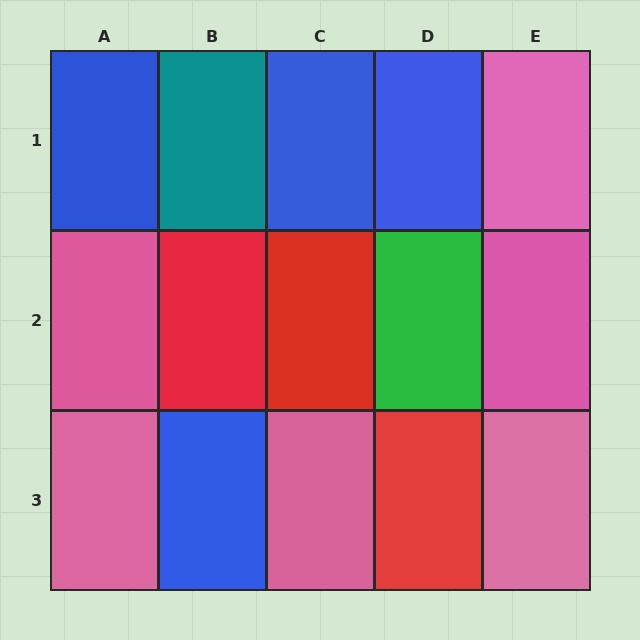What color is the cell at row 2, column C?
Red.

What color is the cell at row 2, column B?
Red.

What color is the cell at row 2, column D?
Green.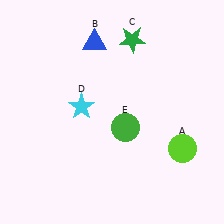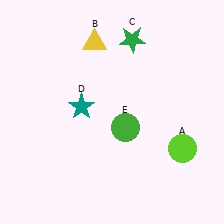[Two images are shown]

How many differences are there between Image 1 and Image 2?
There are 2 differences between the two images.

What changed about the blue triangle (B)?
In Image 1, B is blue. In Image 2, it changed to yellow.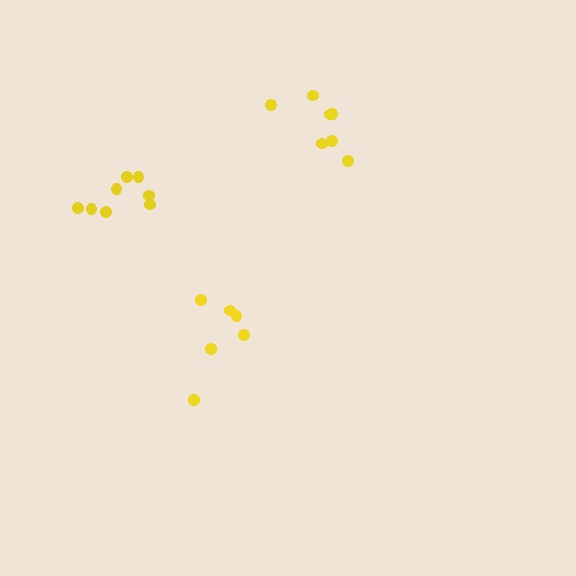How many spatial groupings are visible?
There are 3 spatial groupings.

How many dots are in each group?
Group 1: 7 dots, Group 2: 8 dots, Group 3: 6 dots (21 total).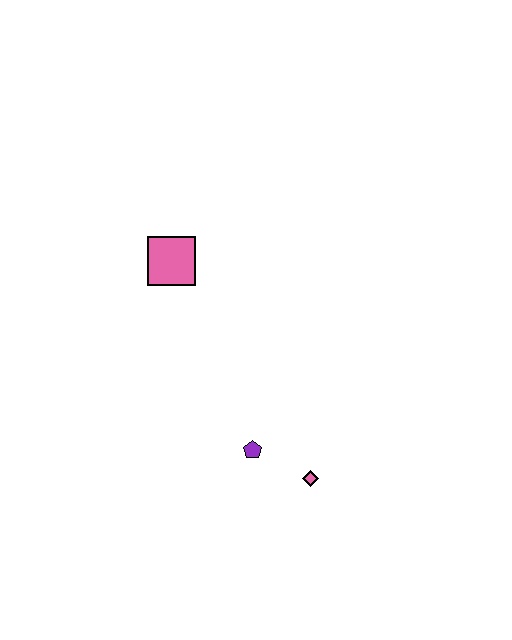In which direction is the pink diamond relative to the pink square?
The pink diamond is below the pink square.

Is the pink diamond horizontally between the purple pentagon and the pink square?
No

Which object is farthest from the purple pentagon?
The pink square is farthest from the purple pentagon.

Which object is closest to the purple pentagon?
The pink diamond is closest to the purple pentagon.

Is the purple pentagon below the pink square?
Yes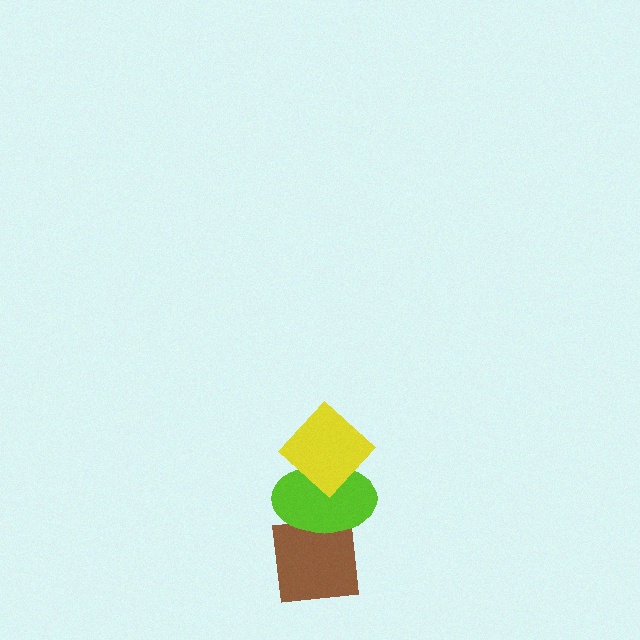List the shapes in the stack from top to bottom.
From top to bottom: the yellow diamond, the lime ellipse, the brown square.